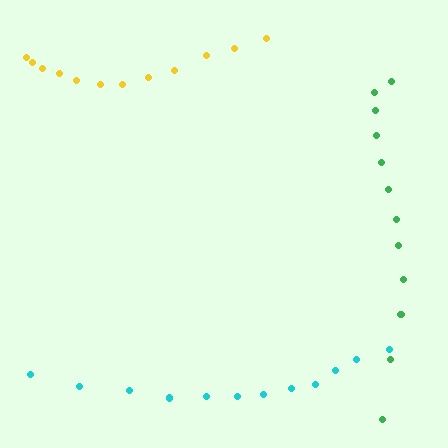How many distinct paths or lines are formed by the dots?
There are 3 distinct paths.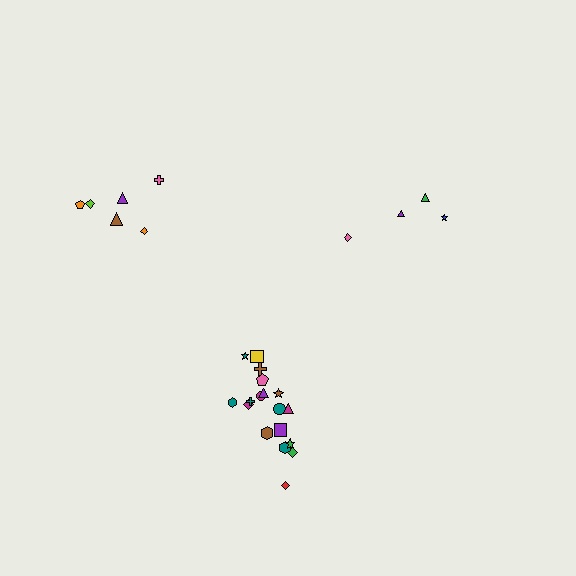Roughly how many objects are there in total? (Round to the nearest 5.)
Roughly 30 objects in total.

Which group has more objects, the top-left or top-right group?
The top-left group.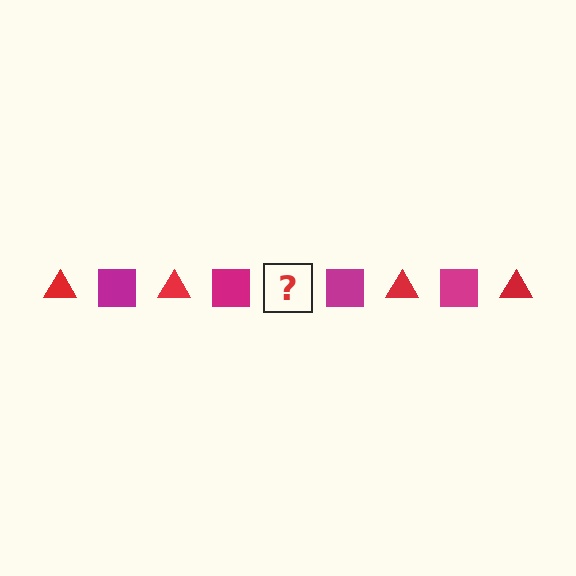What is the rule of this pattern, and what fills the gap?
The rule is that the pattern alternates between red triangle and magenta square. The gap should be filled with a red triangle.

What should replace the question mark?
The question mark should be replaced with a red triangle.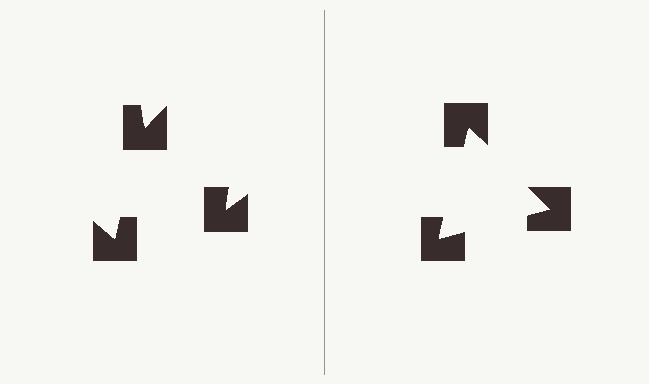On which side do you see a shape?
An illusory triangle appears on the right side. On the left side the wedge cuts are rotated, so no coherent shape forms.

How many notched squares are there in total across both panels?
6 — 3 on each side.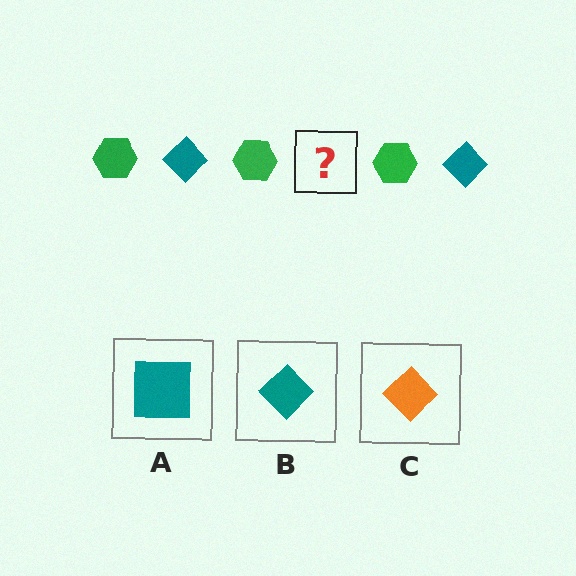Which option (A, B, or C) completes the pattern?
B.